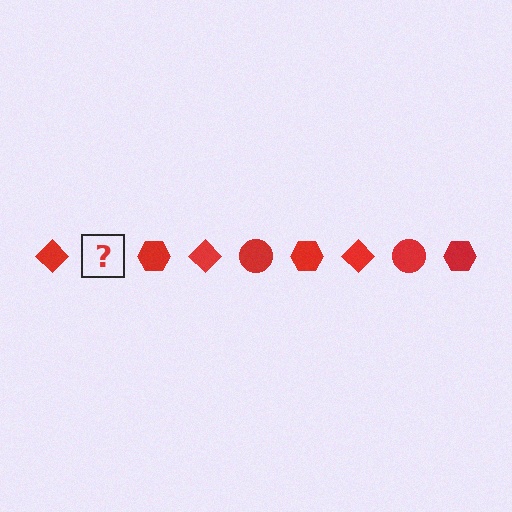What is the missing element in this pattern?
The missing element is a red circle.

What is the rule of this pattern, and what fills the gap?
The rule is that the pattern cycles through diamond, circle, hexagon shapes in red. The gap should be filled with a red circle.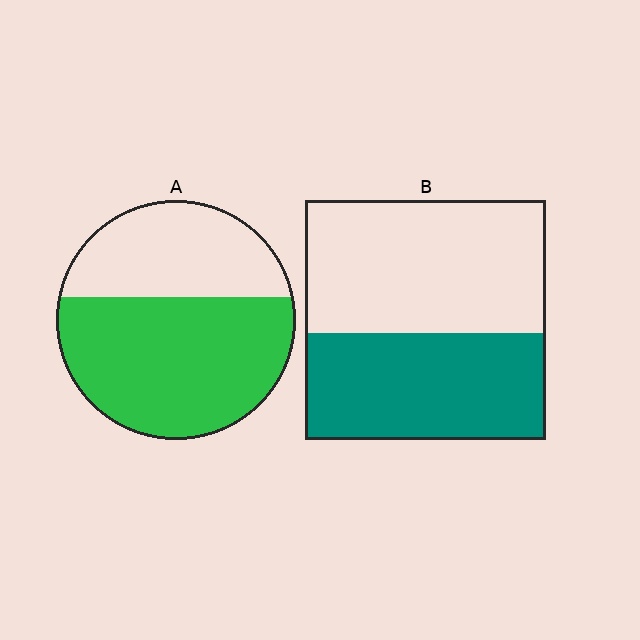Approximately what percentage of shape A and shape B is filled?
A is approximately 60% and B is approximately 45%.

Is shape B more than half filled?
No.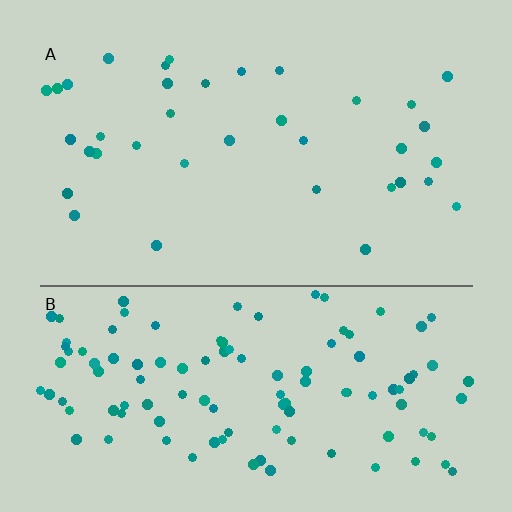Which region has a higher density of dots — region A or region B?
B (the bottom).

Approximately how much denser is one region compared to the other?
Approximately 3.2× — region B over region A.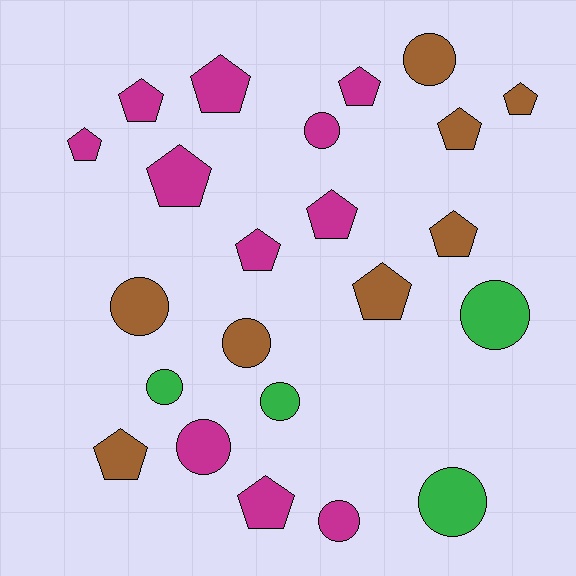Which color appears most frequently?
Magenta, with 11 objects.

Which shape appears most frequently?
Pentagon, with 13 objects.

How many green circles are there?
There are 4 green circles.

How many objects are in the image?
There are 23 objects.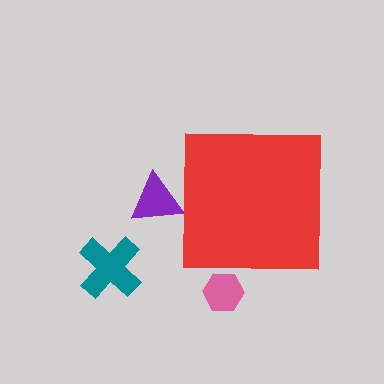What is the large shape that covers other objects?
A red square.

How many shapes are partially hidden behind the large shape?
2 shapes are partially hidden.